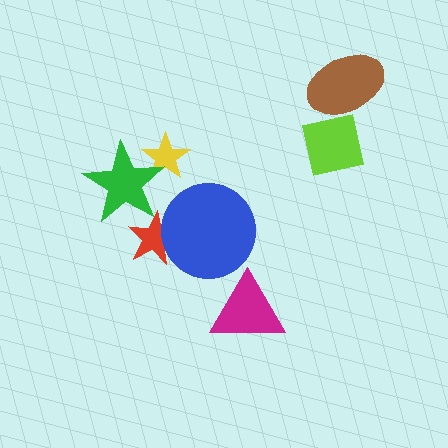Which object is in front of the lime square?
The brown ellipse is in front of the lime square.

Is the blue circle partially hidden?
No, no other shape covers it.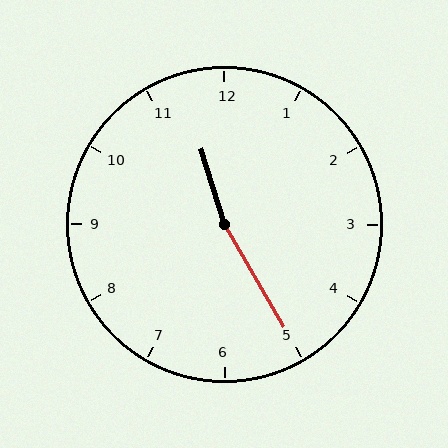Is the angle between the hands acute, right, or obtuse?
It is obtuse.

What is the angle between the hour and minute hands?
Approximately 168 degrees.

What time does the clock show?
11:25.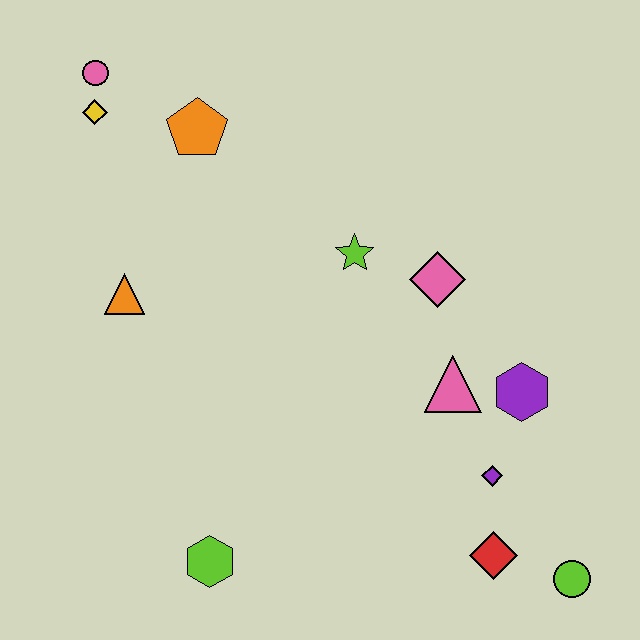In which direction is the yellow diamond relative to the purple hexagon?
The yellow diamond is to the left of the purple hexagon.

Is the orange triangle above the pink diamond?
No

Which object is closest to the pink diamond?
The lime star is closest to the pink diamond.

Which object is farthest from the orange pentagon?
The lime circle is farthest from the orange pentagon.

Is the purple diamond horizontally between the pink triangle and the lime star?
No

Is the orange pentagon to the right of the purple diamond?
No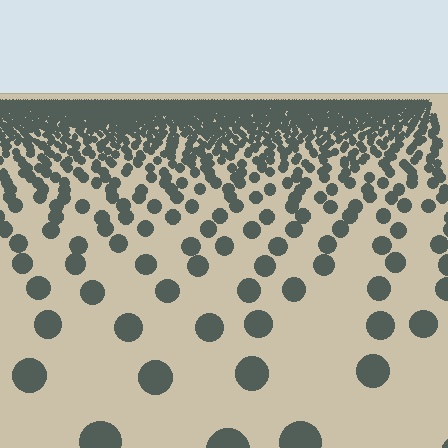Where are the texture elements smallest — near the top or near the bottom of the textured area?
Near the top.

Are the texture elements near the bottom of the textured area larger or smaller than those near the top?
Larger. Near the bottom, elements are closer to the viewer and appear at a bigger on-screen size.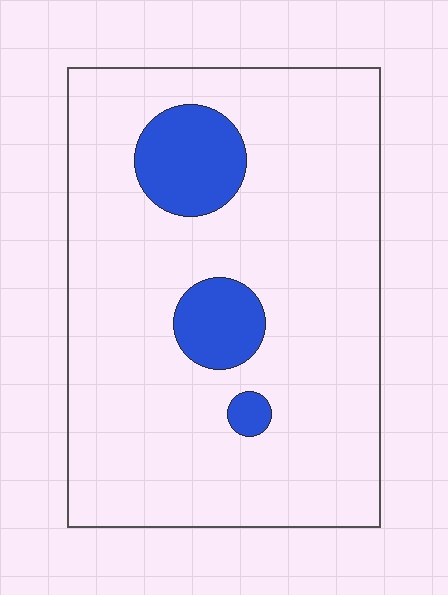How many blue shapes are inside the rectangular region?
3.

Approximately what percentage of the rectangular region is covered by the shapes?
Approximately 15%.